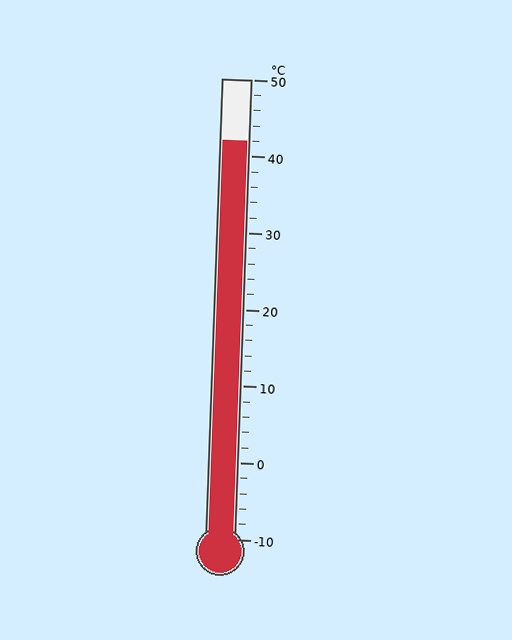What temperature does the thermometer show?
The thermometer shows approximately 42°C.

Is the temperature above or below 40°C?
The temperature is above 40°C.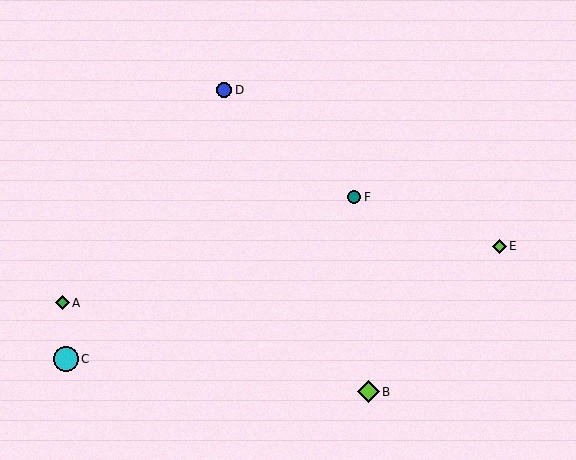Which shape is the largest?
The cyan circle (labeled C) is the largest.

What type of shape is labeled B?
Shape B is a lime diamond.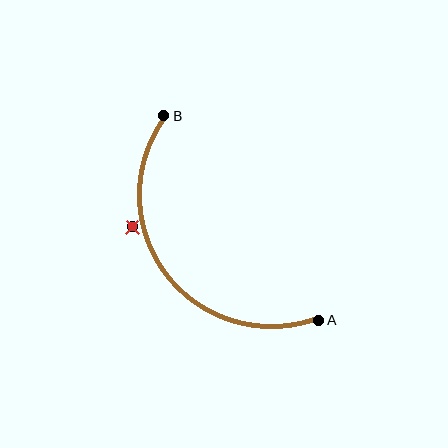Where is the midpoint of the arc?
The arc midpoint is the point on the curve farthest from the straight line joining A and B. It sits below and to the left of that line.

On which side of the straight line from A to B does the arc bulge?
The arc bulges below and to the left of the straight line connecting A and B.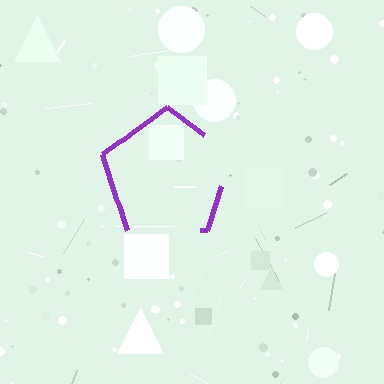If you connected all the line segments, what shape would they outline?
They would outline a pentagon.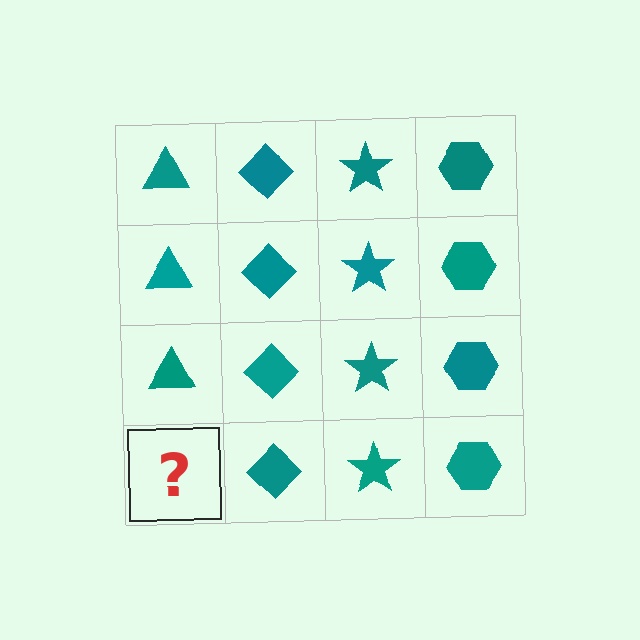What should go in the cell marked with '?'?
The missing cell should contain a teal triangle.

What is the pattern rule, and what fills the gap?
The rule is that each column has a consistent shape. The gap should be filled with a teal triangle.